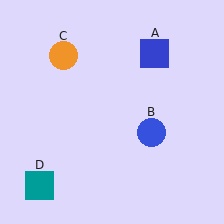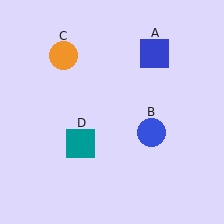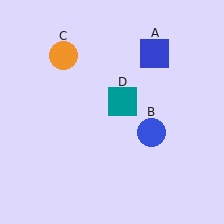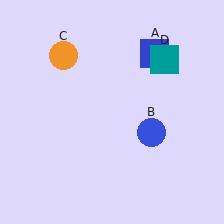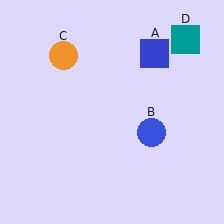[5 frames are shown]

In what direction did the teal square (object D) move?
The teal square (object D) moved up and to the right.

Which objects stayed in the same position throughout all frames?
Blue square (object A) and blue circle (object B) and orange circle (object C) remained stationary.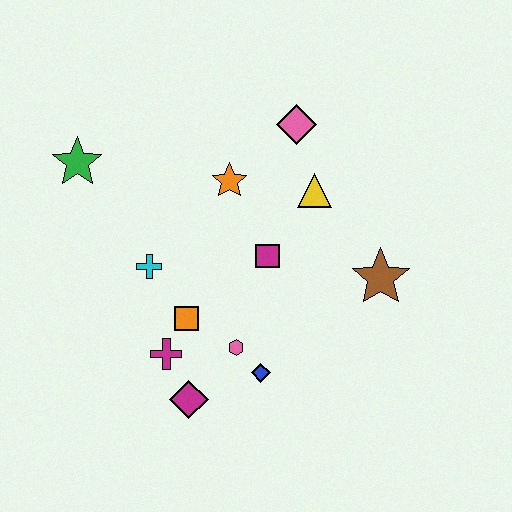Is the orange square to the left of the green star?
No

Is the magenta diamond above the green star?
No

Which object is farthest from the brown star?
The green star is farthest from the brown star.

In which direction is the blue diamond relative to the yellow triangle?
The blue diamond is below the yellow triangle.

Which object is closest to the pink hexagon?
The blue diamond is closest to the pink hexagon.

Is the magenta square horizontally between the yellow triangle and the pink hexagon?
Yes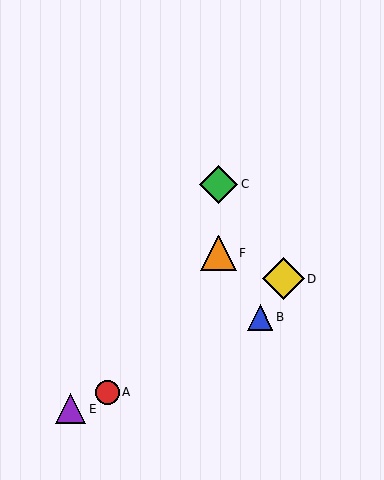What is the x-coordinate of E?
Object E is at x≈71.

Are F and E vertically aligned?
No, F is at x≈218 and E is at x≈71.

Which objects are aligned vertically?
Objects C, F are aligned vertically.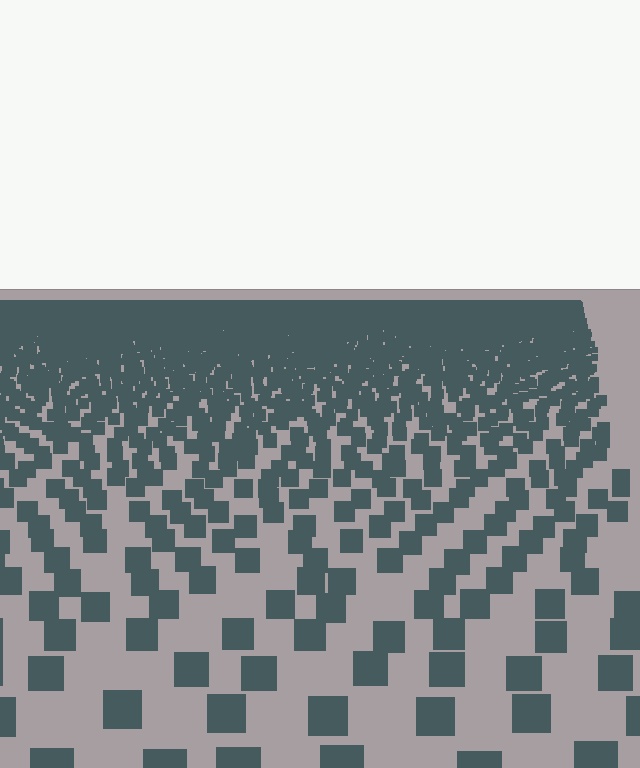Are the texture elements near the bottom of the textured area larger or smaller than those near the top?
Larger. Near the bottom, elements are closer to the viewer and appear at a bigger on-screen size.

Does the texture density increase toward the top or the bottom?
Density increases toward the top.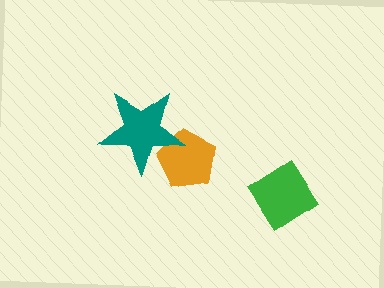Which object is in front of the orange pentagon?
The teal star is in front of the orange pentagon.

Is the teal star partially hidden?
No, no other shape covers it.